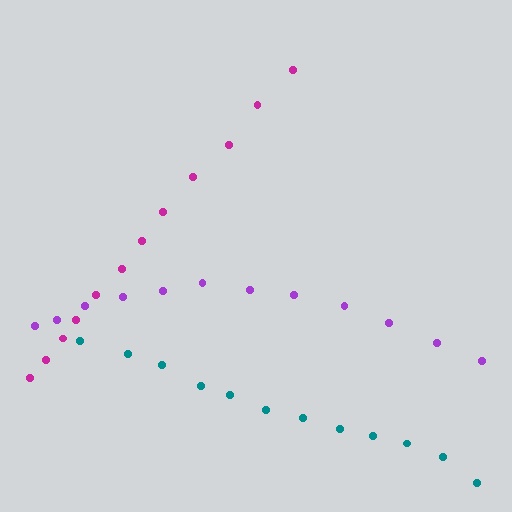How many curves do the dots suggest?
There are 3 distinct paths.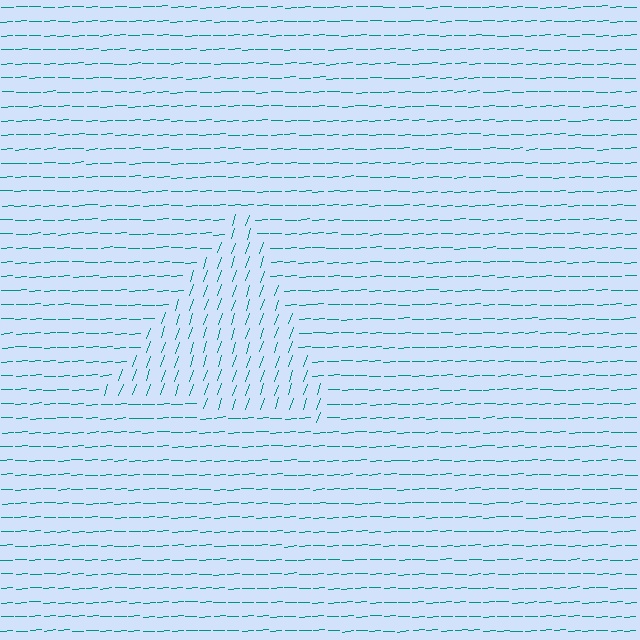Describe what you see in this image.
The image is filled with small teal line segments. A triangle region in the image has lines oriented differently from the surrounding lines, creating a visible texture boundary.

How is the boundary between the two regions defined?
The boundary is defined purely by a change in line orientation (approximately 68 degrees difference). All lines are the same color and thickness.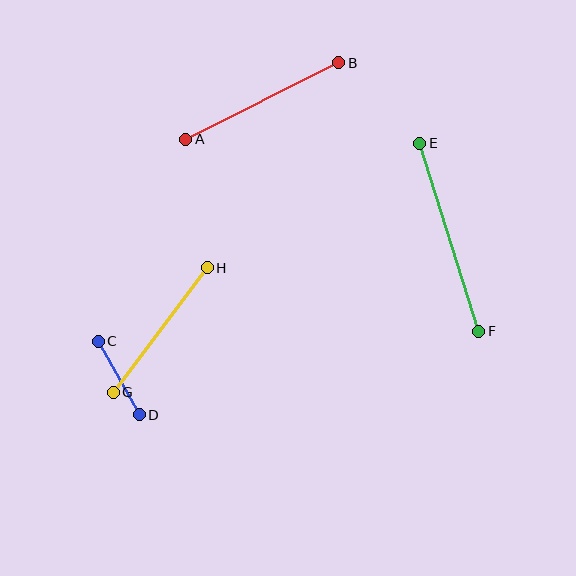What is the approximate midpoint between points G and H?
The midpoint is at approximately (160, 330) pixels.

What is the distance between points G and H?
The distance is approximately 156 pixels.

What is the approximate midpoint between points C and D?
The midpoint is at approximately (119, 378) pixels.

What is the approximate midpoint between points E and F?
The midpoint is at approximately (449, 237) pixels.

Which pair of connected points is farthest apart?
Points E and F are farthest apart.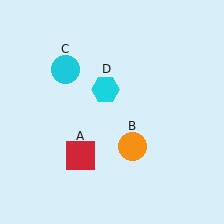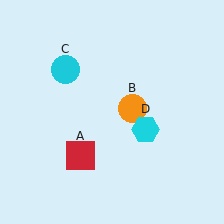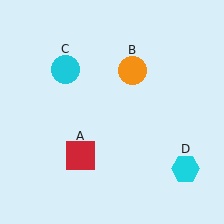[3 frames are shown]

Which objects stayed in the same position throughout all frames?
Red square (object A) and cyan circle (object C) remained stationary.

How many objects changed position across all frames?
2 objects changed position: orange circle (object B), cyan hexagon (object D).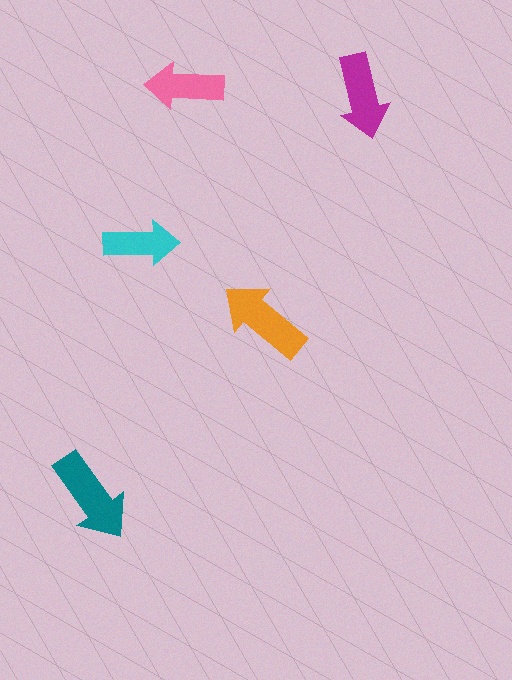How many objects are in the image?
There are 5 objects in the image.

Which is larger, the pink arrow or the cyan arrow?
The pink one.